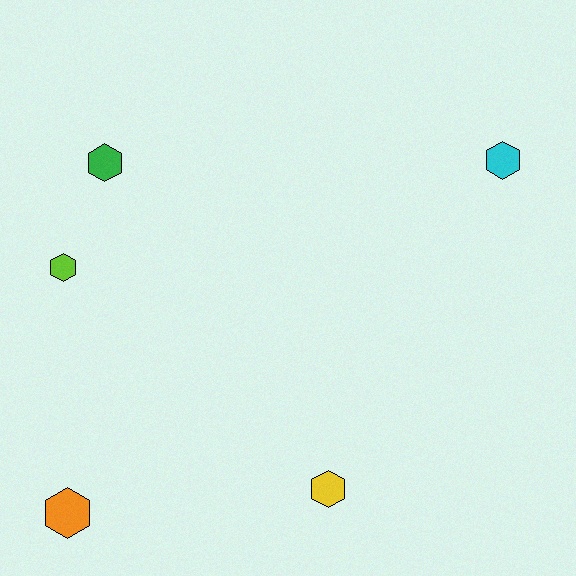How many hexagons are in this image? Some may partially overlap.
There are 5 hexagons.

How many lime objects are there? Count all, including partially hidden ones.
There is 1 lime object.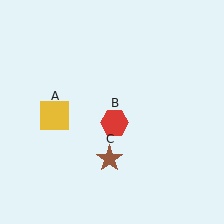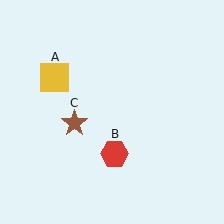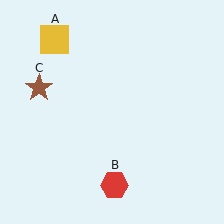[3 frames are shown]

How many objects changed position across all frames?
3 objects changed position: yellow square (object A), red hexagon (object B), brown star (object C).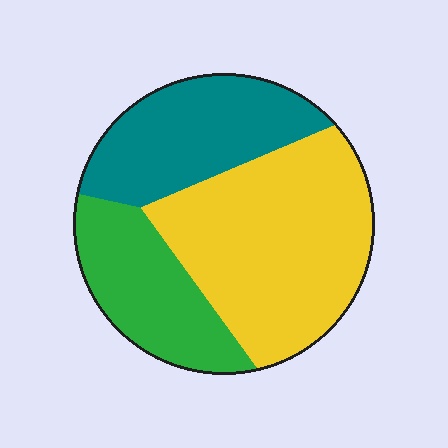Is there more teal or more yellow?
Yellow.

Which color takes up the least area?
Green, at roughly 25%.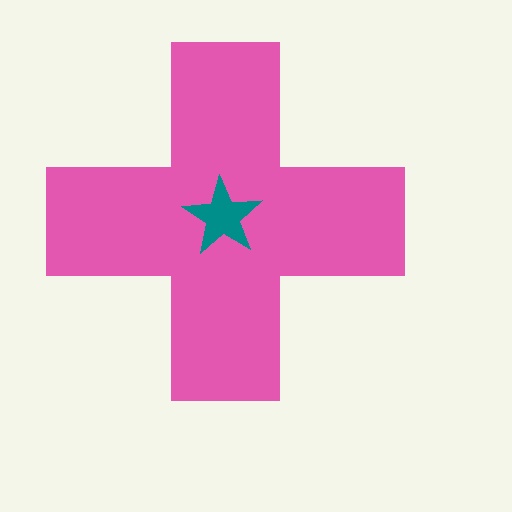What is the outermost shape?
The pink cross.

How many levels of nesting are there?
2.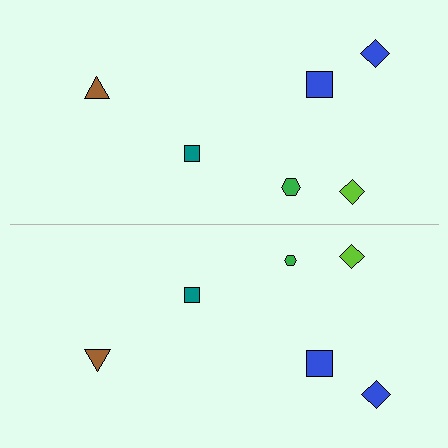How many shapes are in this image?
There are 12 shapes in this image.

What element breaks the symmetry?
The green hexagon on the bottom side has a different size than its mirror counterpart.